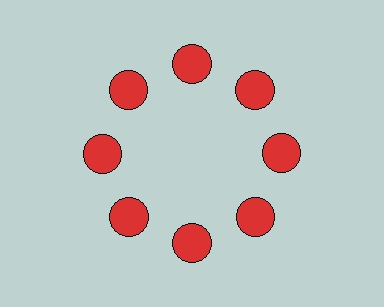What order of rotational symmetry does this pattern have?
This pattern has 8-fold rotational symmetry.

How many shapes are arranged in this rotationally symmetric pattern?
There are 8 shapes, arranged in 8 groups of 1.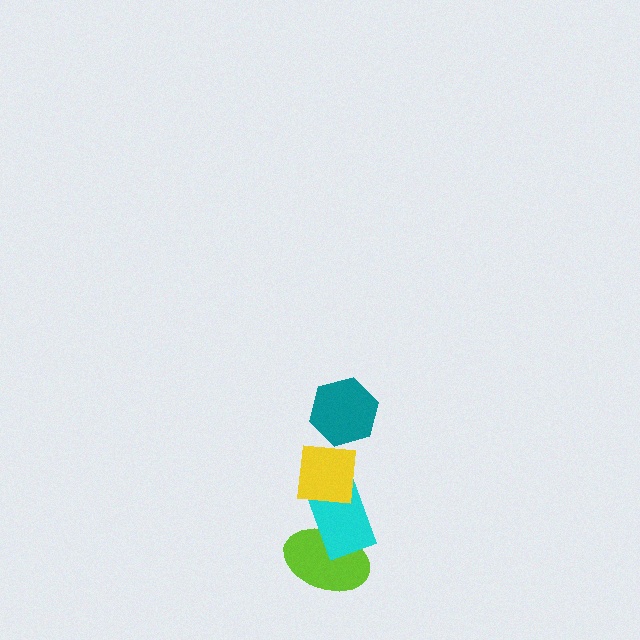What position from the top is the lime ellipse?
The lime ellipse is 4th from the top.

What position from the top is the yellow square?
The yellow square is 2nd from the top.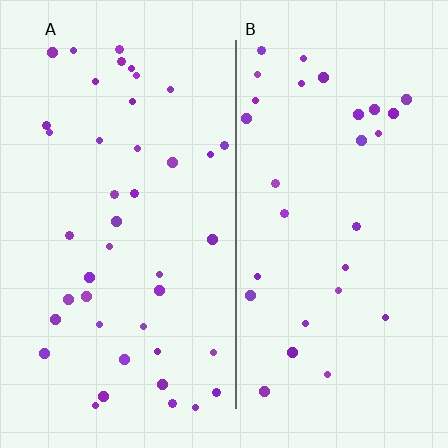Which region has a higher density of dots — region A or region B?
A (the left).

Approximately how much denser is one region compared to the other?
Approximately 1.4× — region A over region B.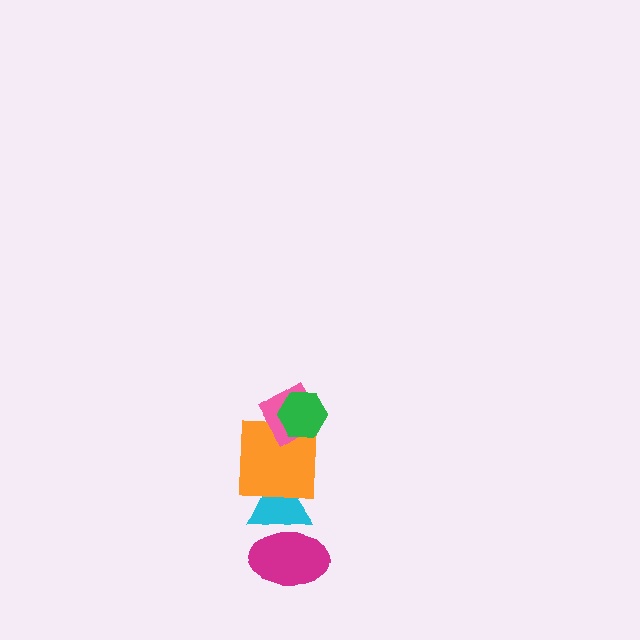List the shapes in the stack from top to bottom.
From top to bottom: the green hexagon, the pink diamond, the orange square, the cyan triangle, the magenta ellipse.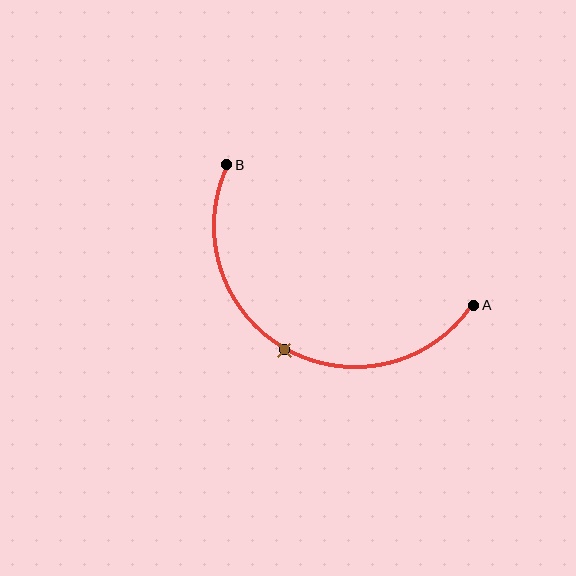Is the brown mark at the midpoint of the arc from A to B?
Yes. The brown mark lies on the arc at equal arc-length from both A and B — it is the arc midpoint.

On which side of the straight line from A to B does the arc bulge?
The arc bulges below the straight line connecting A and B.